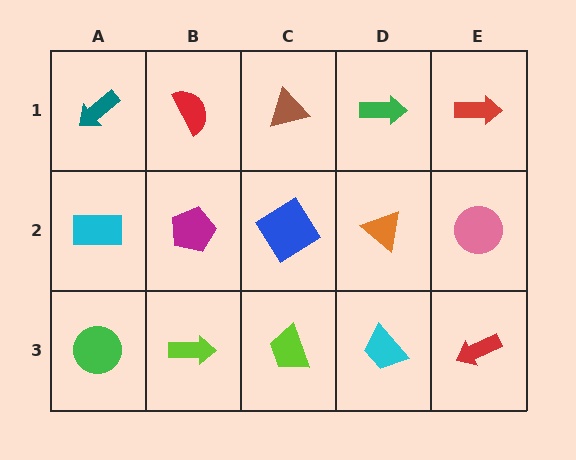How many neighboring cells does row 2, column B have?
4.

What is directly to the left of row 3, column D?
A lime trapezoid.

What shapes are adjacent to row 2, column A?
A teal arrow (row 1, column A), a green circle (row 3, column A), a magenta pentagon (row 2, column B).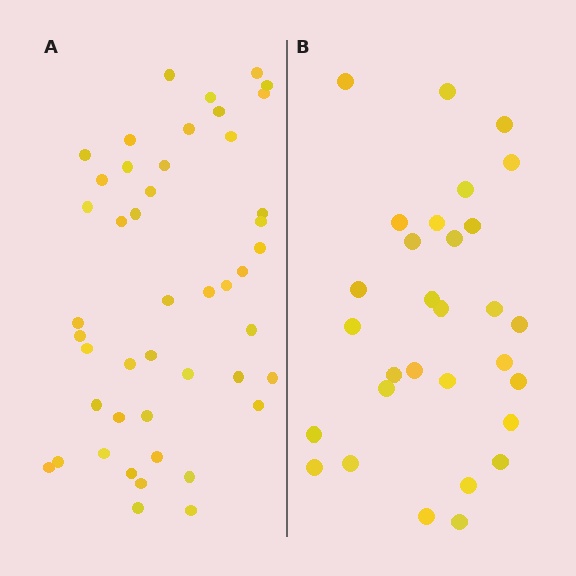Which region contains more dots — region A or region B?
Region A (the left region) has more dots.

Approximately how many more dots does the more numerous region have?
Region A has approximately 15 more dots than region B.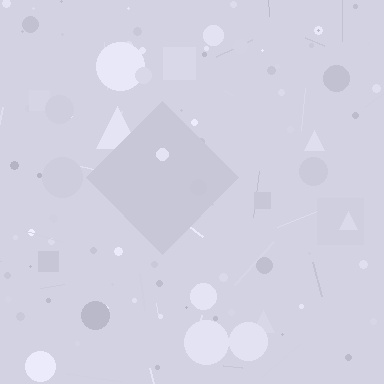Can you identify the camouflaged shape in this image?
The camouflaged shape is a diamond.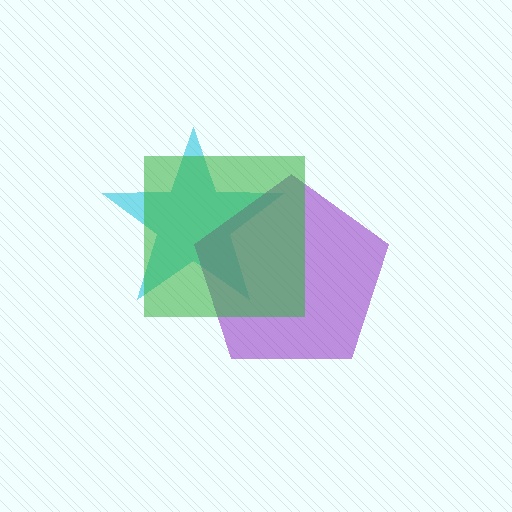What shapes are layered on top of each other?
The layered shapes are: a cyan star, a purple pentagon, a green square.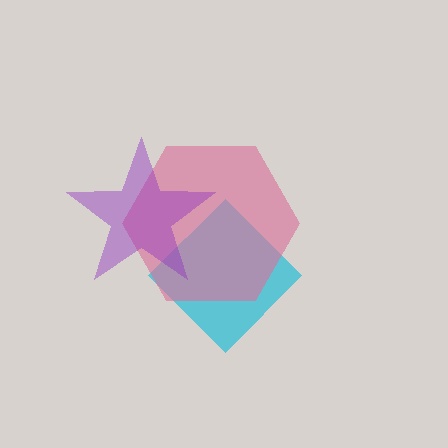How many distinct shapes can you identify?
There are 3 distinct shapes: a cyan diamond, a pink hexagon, a purple star.